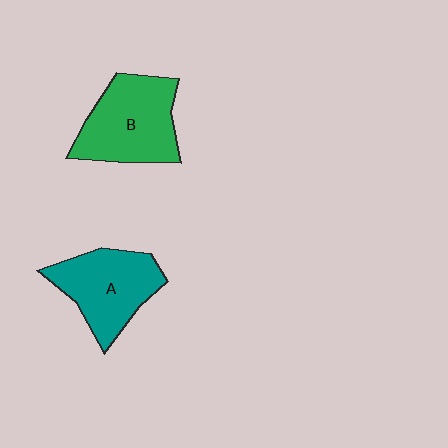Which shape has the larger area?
Shape B (green).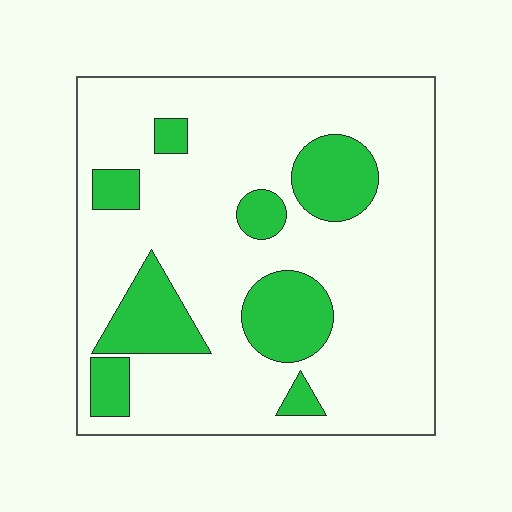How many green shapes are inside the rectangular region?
8.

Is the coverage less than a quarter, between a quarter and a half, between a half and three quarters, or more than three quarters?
Less than a quarter.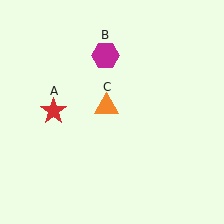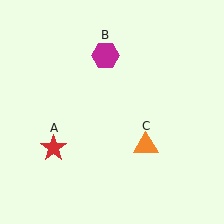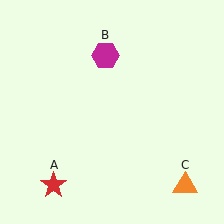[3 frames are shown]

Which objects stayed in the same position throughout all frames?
Magenta hexagon (object B) remained stationary.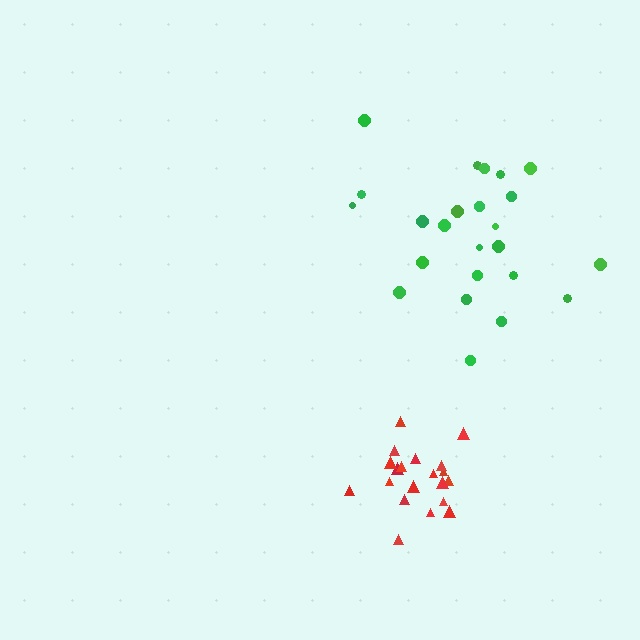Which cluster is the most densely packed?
Red.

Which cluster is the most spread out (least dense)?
Green.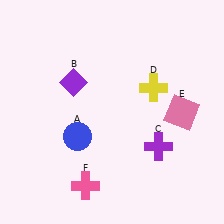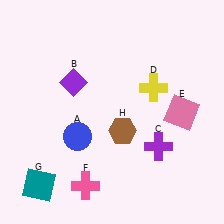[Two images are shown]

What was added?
A teal square (G), a brown hexagon (H) were added in Image 2.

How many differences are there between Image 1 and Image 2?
There are 2 differences between the two images.